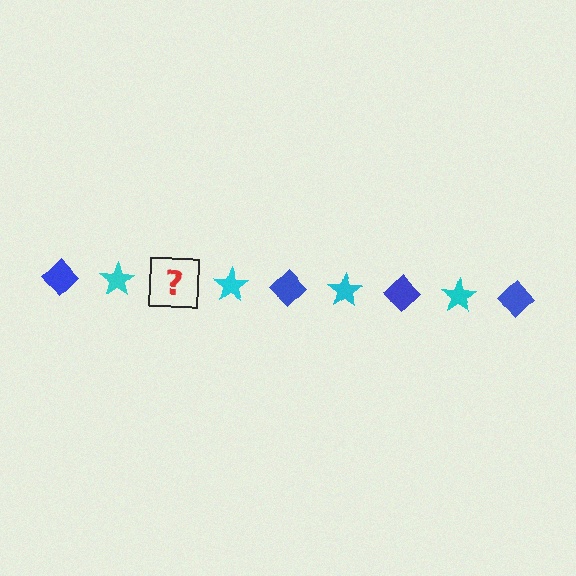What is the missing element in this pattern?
The missing element is a blue diamond.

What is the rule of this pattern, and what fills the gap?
The rule is that the pattern alternates between blue diamond and cyan star. The gap should be filled with a blue diamond.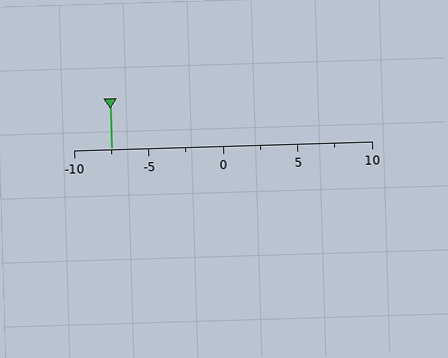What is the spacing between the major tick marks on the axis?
The major ticks are spaced 5 apart.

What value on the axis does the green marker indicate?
The marker indicates approximately -7.5.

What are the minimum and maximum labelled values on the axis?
The axis runs from -10 to 10.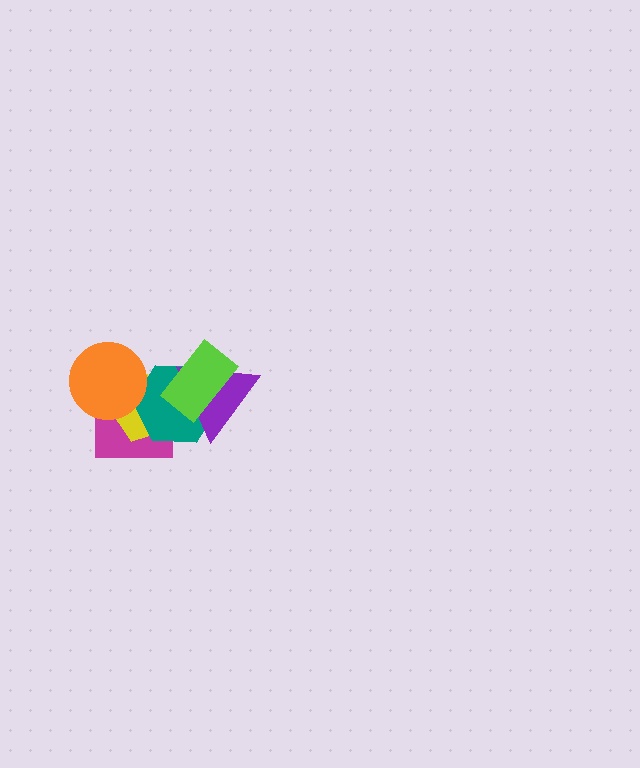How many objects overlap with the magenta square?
3 objects overlap with the magenta square.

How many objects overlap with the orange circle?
3 objects overlap with the orange circle.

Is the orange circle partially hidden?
No, no other shape covers it.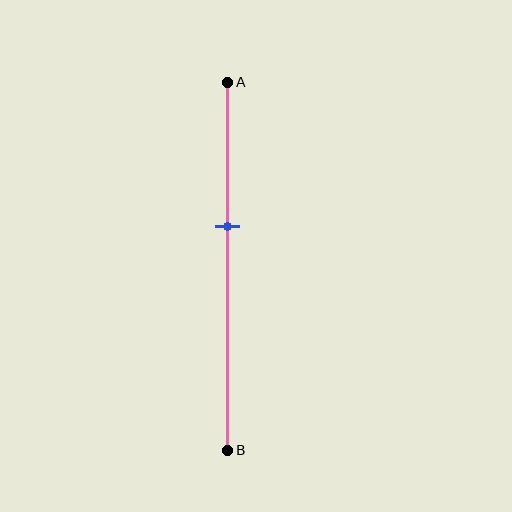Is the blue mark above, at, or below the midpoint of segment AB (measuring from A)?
The blue mark is above the midpoint of segment AB.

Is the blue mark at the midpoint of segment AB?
No, the mark is at about 40% from A, not at the 50% midpoint.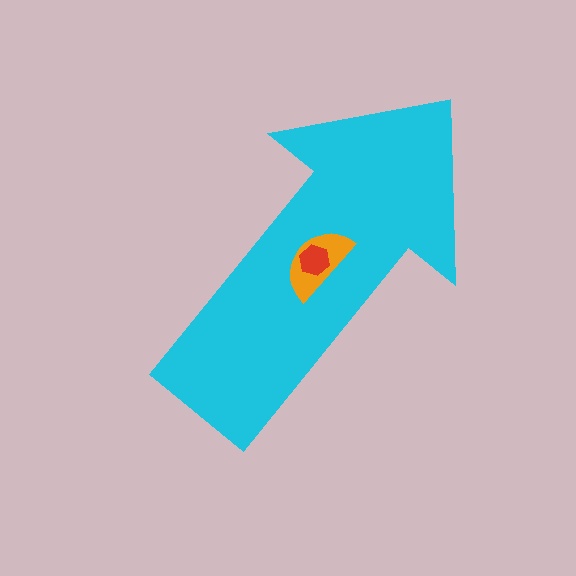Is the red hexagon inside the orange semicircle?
Yes.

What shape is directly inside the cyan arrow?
The orange semicircle.